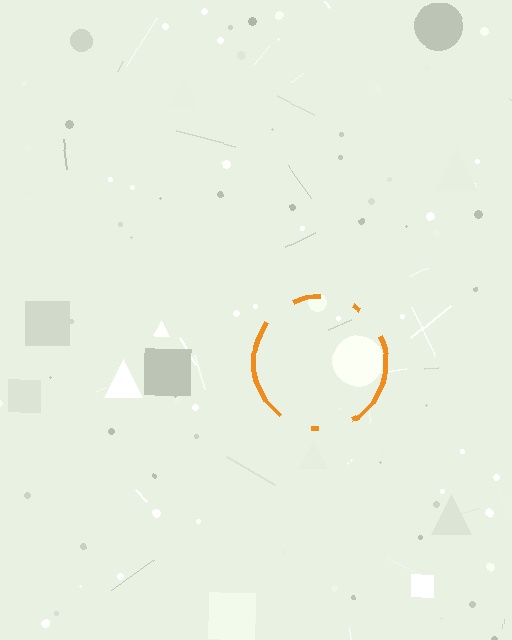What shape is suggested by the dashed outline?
The dashed outline suggests a circle.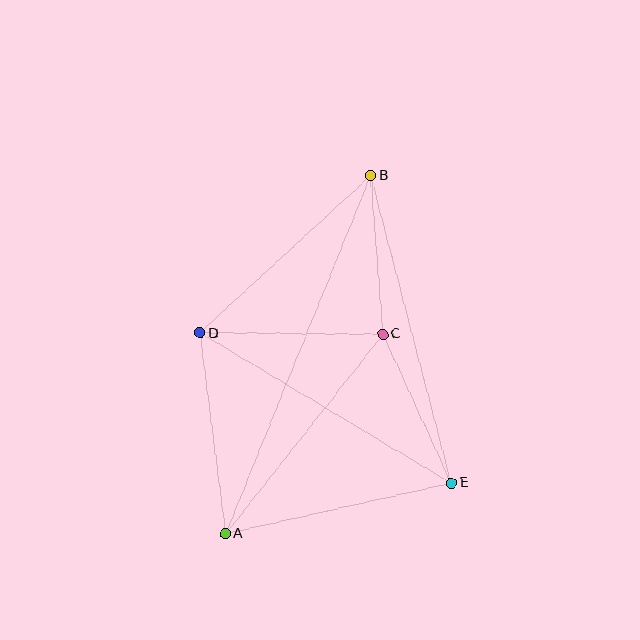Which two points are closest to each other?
Points B and C are closest to each other.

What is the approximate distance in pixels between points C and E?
The distance between C and E is approximately 164 pixels.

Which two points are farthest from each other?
Points A and B are farthest from each other.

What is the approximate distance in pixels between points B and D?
The distance between B and D is approximately 232 pixels.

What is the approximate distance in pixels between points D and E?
The distance between D and E is approximately 292 pixels.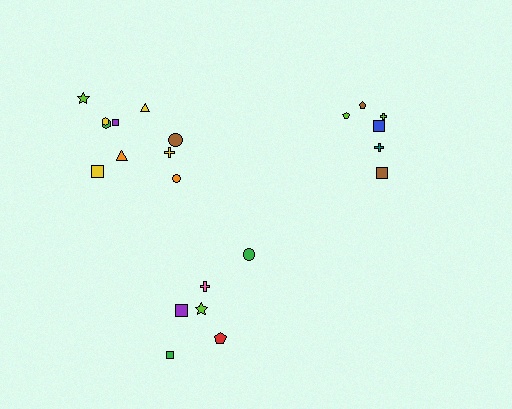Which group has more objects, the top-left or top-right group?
The top-left group.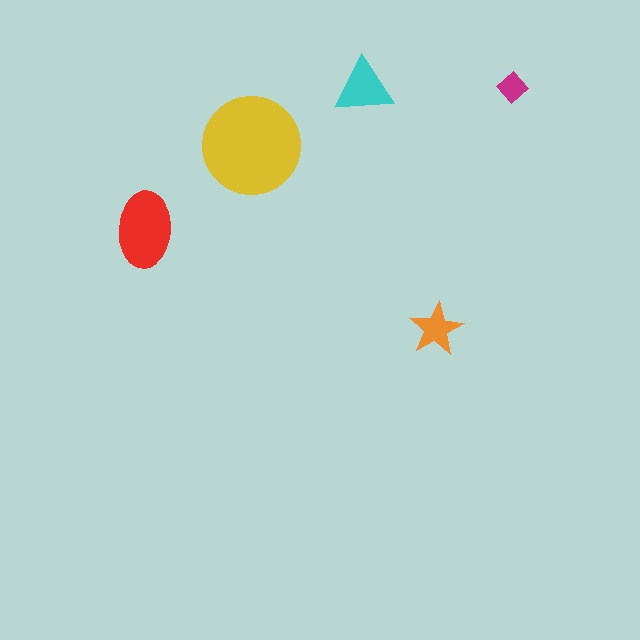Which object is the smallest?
The magenta diamond.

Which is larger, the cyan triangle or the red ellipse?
The red ellipse.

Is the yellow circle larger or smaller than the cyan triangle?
Larger.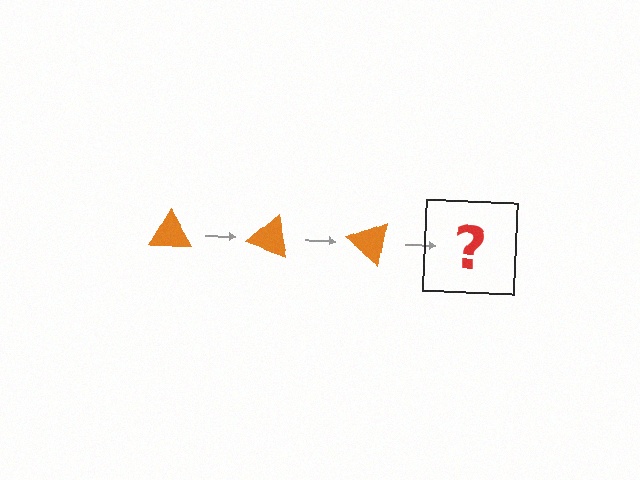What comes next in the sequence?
The next element should be an orange triangle rotated 60 degrees.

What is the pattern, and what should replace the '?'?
The pattern is that the triangle rotates 20 degrees each step. The '?' should be an orange triangle rotated 60 degrees.